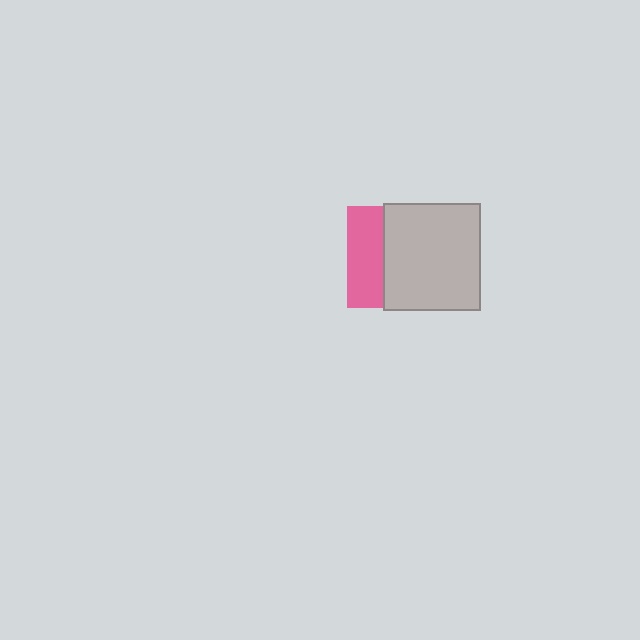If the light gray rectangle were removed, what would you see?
You would see the complete pink square.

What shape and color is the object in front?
The object in front is a light gray rectangle.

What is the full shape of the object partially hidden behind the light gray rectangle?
The partially hidden object is a pink square.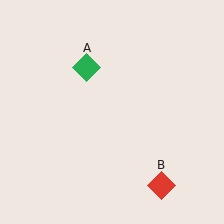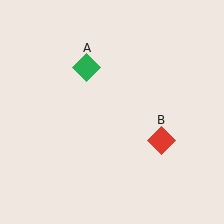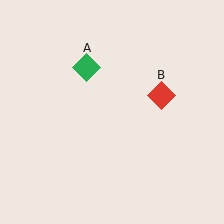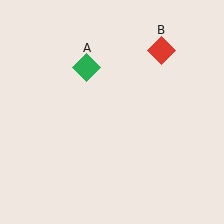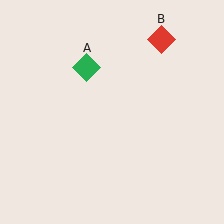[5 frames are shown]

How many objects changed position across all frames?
1 object changed position: red diamond (object B).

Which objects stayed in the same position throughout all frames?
Green diamond (object A) remained stationary.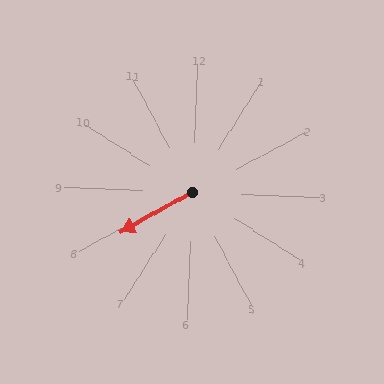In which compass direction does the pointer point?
Southwest.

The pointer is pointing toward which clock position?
Roughly 8 o'clock.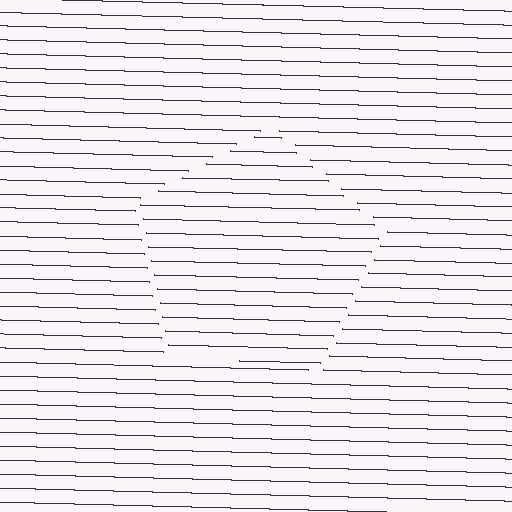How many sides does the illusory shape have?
5 sides — the line-ends trace a pentagon.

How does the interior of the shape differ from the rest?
The interior of the shape contains the same grating, shifted by half a period — the contour is defined by the phase discontinuity where line-ends from the inner and outer gratings abut.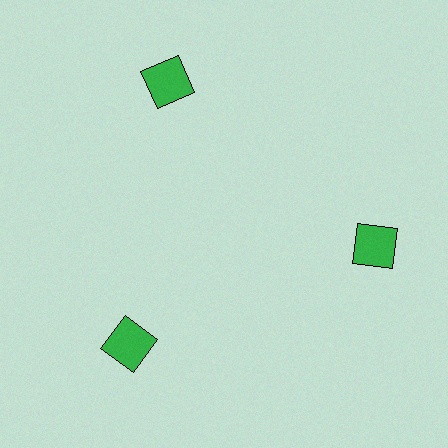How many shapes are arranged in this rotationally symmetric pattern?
There are 3 shapes, arranged in 3 groups of 1.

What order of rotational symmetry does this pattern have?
This pattern has 3-fold rotational symmetry.